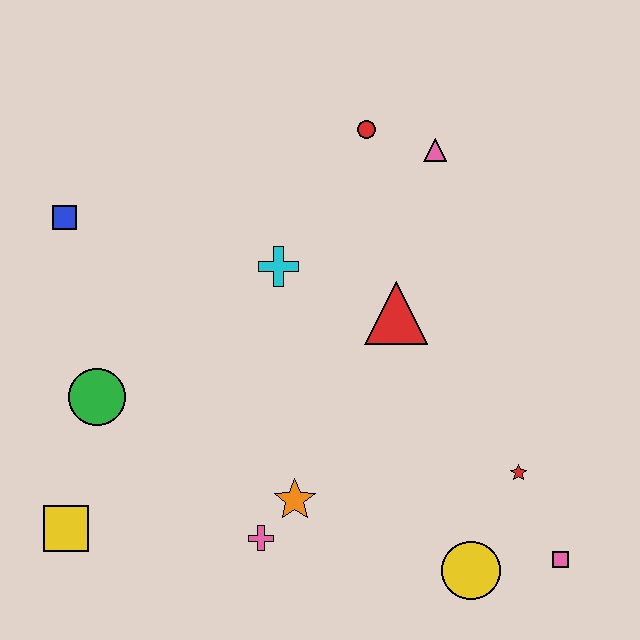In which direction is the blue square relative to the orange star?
The blue square is above the orange star.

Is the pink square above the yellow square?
No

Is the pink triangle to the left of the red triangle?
No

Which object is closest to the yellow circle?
The pink square is closest to the yellow circle.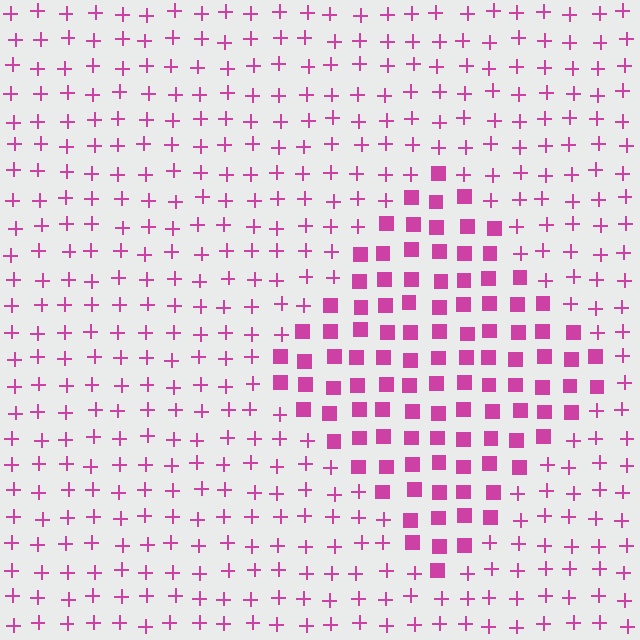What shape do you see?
I see a diamond.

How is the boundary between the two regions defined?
The boundary is defined by a change in element shape: squares inside vs. plus signs outside. All elements share the same color and spacing.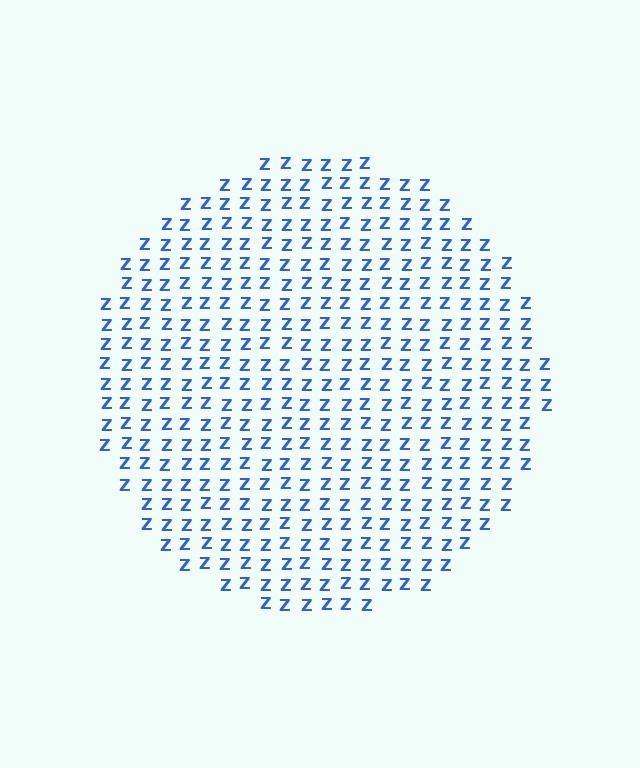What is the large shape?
The large shape is a circle.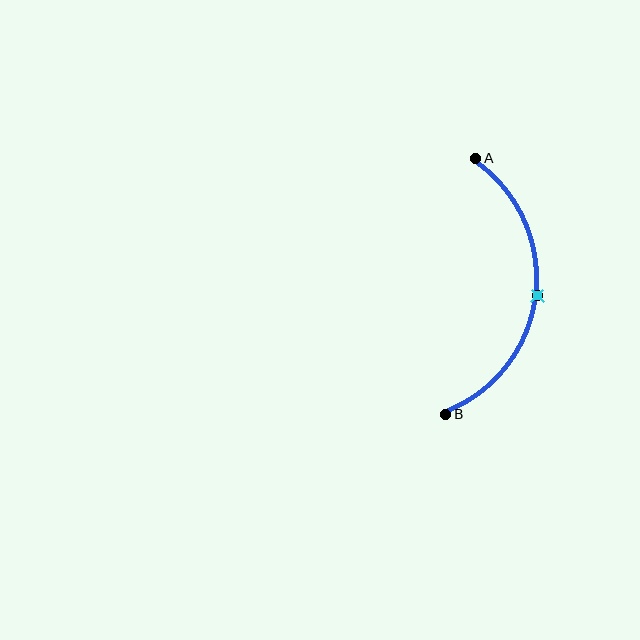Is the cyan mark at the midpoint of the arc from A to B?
Yes. The cyan mark lies on the arc at equal arc-length from both A and B — it is the arc midpoint.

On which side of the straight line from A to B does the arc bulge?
The arc bulges to the right of the straight line connecting A and B.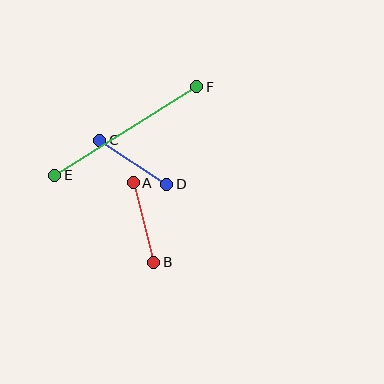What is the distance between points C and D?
The distance is approximately 80 pixels.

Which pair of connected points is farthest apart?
Points E and F are farthest apart.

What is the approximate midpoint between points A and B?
The midpoint is at approximately (143, 222) pixels.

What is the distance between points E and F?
The distance is approximately 168 pixels.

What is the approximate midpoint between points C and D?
The midpoint is at approximately (133, 162) pixels.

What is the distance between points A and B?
The distance is approximately 82 pixels.